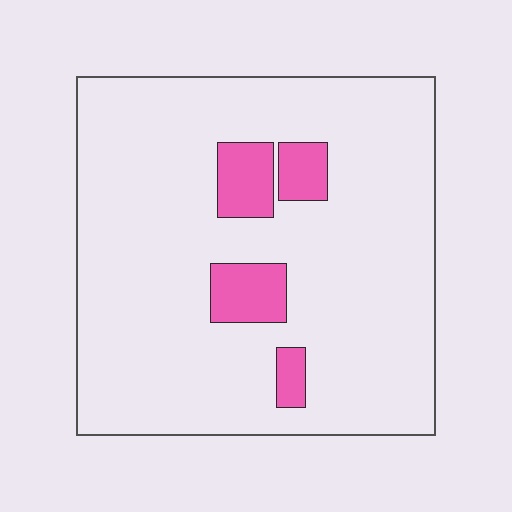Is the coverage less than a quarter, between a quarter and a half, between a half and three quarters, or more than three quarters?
Less than a quarter.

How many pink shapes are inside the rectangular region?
4.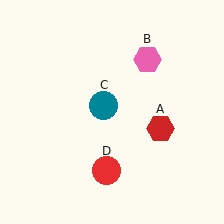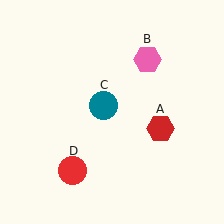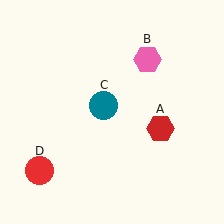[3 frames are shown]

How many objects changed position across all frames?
1 object changed position: red circle (object D).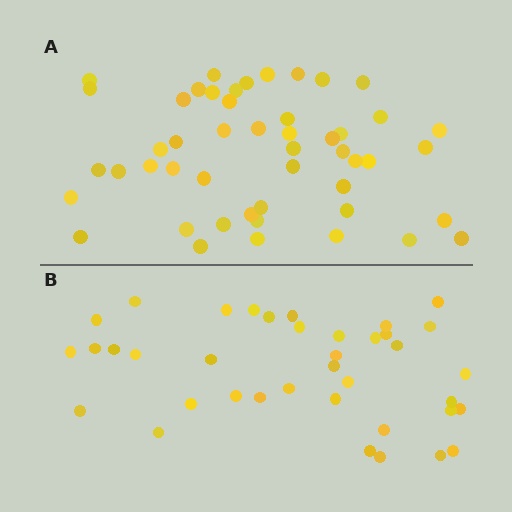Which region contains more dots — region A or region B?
Region A (the top region) has more dots.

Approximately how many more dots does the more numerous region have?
Region A has roughly 12 or so more dots than region B.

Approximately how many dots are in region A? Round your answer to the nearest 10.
About 50 dots. (The exact count is 49, which rounds to 50.)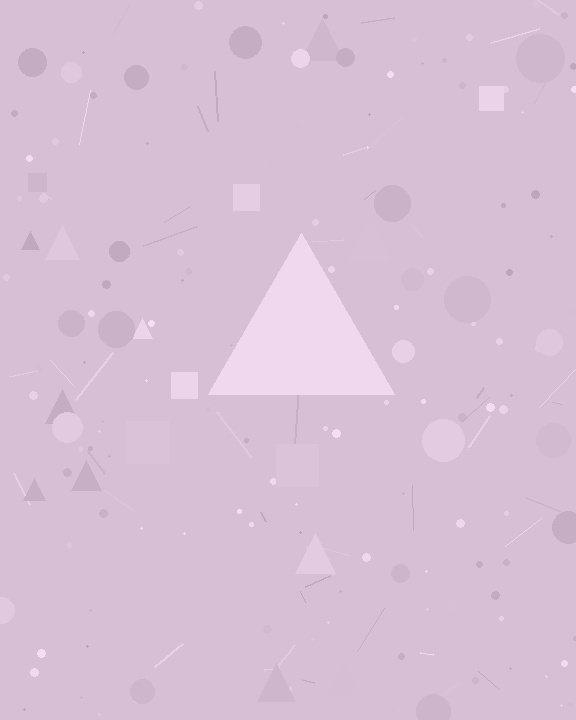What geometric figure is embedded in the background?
A triangle is embedded in the background.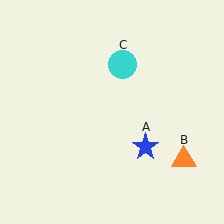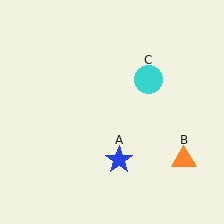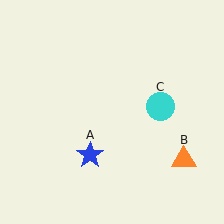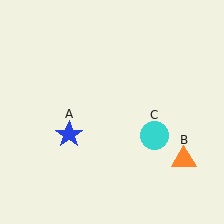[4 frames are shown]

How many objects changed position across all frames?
2 objects changed position: blue star (object A), cyan circle (object C).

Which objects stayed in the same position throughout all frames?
Orange triangle (object B) remained stationary.